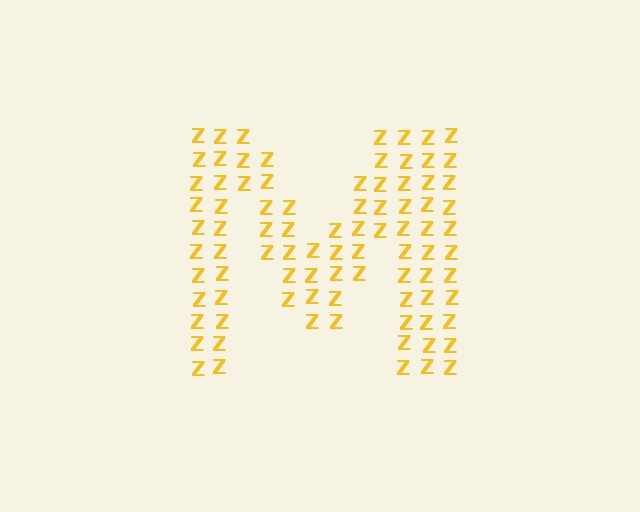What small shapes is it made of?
It is made of small letter Z's.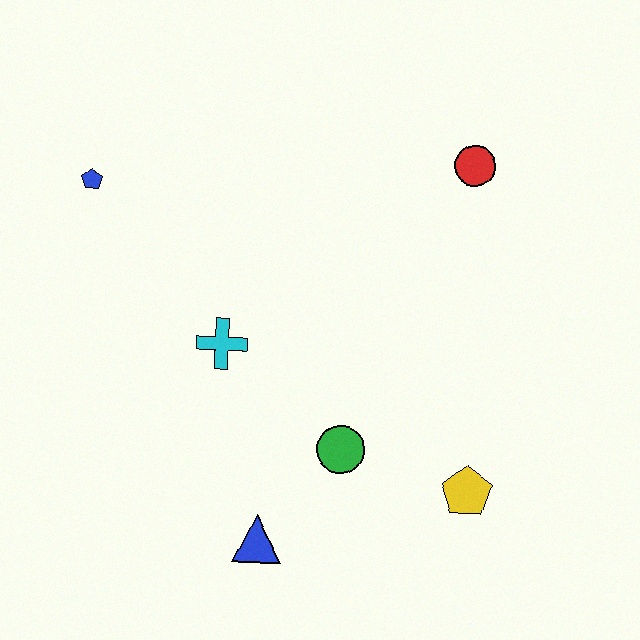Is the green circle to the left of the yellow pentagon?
Yes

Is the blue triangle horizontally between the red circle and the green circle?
No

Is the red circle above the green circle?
Yes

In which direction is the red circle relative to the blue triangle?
The red circle is above the blue triangle.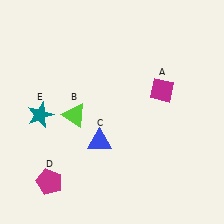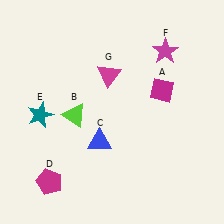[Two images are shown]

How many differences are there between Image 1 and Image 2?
There are 2 differences between the two images.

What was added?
A magenta star (F), a magenta triangle (G) were added in Image 2.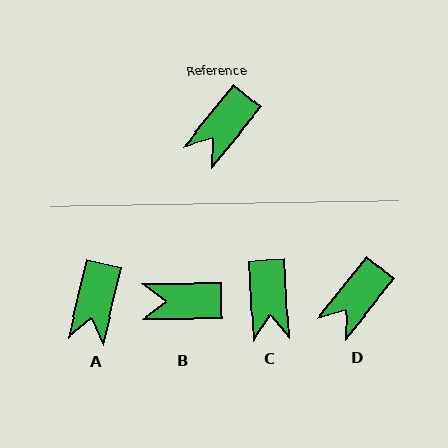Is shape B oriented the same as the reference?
No, it is off by about 50 degrees.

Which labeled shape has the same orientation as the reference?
D.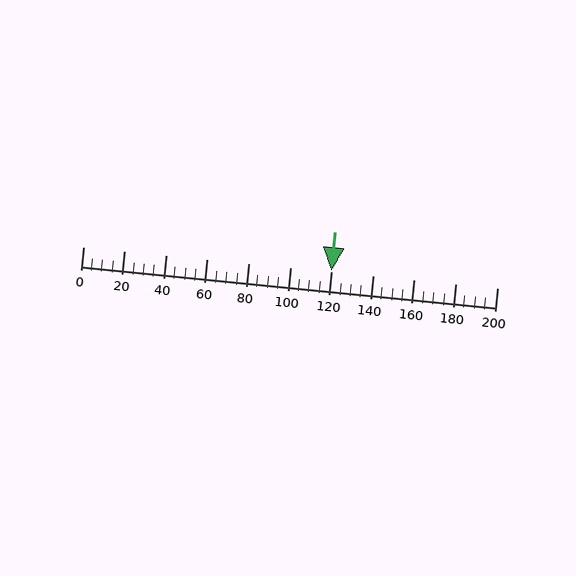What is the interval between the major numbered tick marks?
The major tick marks are spaced 20 units apart.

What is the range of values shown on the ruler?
The ruler shows values from 0 to 200.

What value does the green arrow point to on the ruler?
The green arrow points to approximately 120.